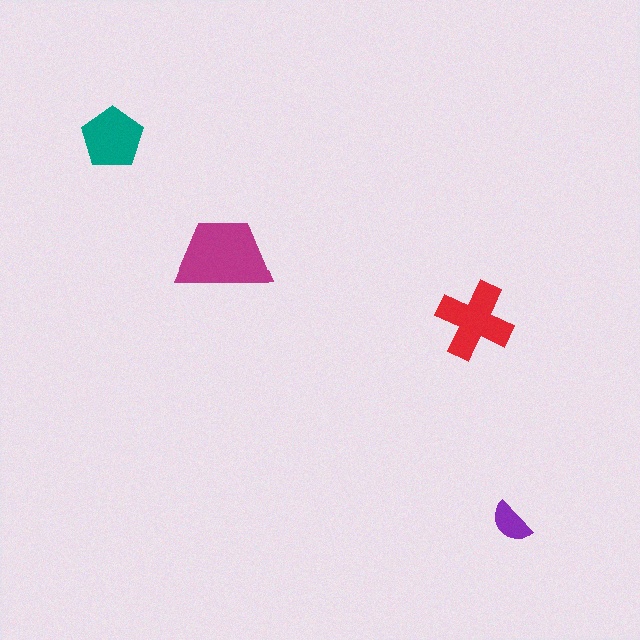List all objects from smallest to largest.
The purple semicircle, the teal pentagon, the red cross, the magenta trapezoid.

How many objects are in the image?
There are 4 objects in the image.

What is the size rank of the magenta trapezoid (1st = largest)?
1st.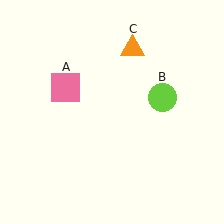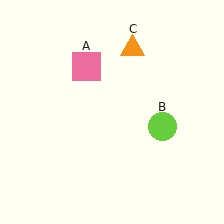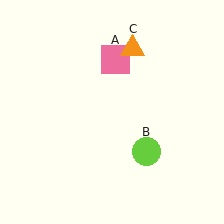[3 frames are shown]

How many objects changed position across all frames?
2 objects changed position: pink square (object A), lime circle (object B).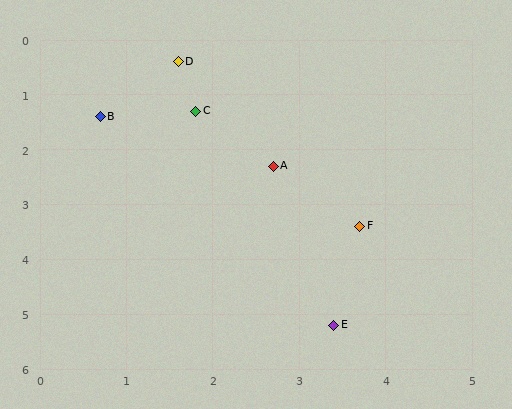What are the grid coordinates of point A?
Point A is at approximately (2.7, 2.3).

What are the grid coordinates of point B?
Point B is at approximately (0.7, 1.4).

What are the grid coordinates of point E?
Point E is at approximately (3.4, 5.2).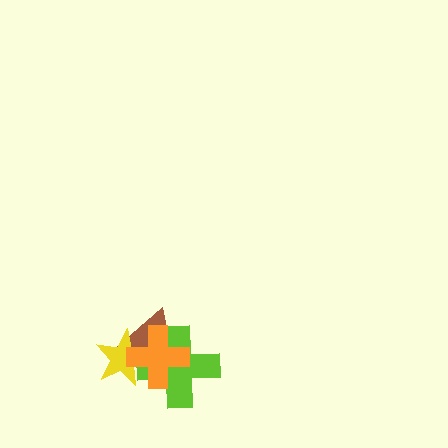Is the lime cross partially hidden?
Yes, it is partially covered by another shape.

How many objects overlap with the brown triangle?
3 objects overlap with the brown triangle.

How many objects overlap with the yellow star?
3 objects overlap with the yellow star.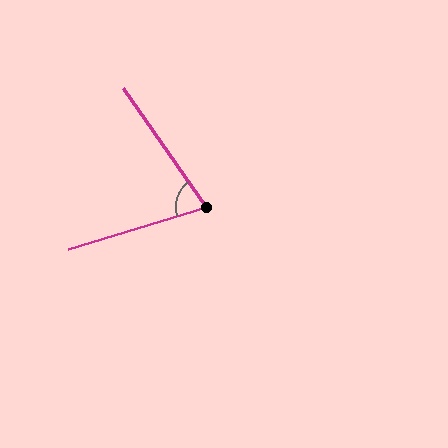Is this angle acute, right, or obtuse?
It is acute.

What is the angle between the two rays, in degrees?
Approximately 72 degrees.